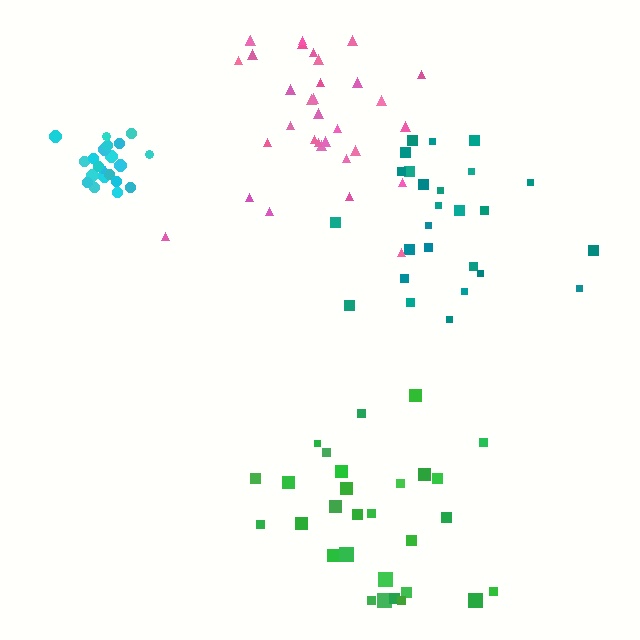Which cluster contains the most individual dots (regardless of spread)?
Pink (33).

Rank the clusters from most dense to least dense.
cyan, pink, teal, green.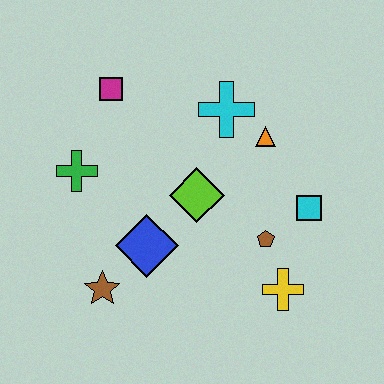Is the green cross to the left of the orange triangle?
Yes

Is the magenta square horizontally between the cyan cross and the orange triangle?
No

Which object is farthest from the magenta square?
The yellow cross is farthest from the magenta square.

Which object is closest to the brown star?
The blue diamond is closest to the brown star.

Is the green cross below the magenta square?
Yes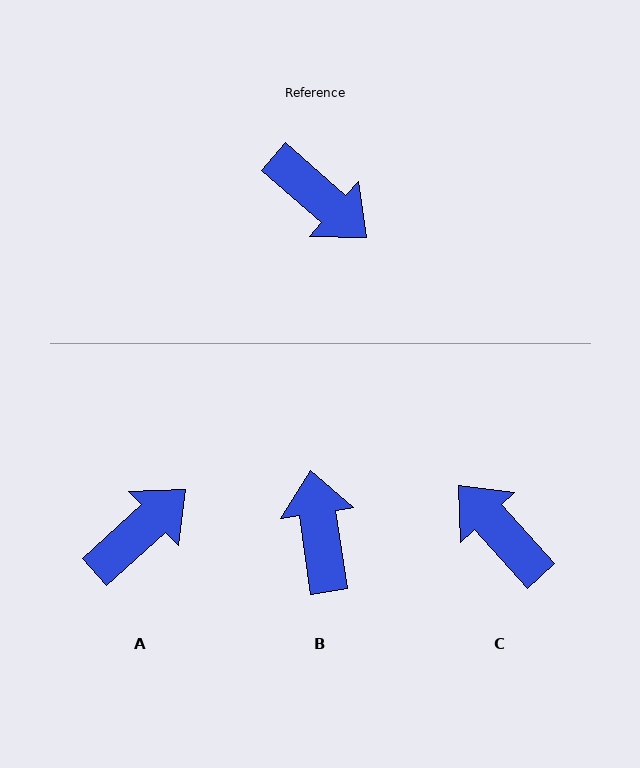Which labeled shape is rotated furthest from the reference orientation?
C, about 173 degrees away.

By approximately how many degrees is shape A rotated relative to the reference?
Approximately 83 degrees counter-clockwise.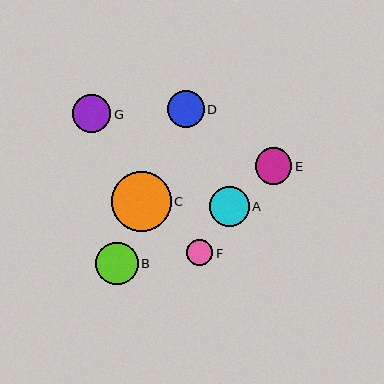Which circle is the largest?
Circle C is the largest with a size of approximately 60 pixels.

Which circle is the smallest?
Circle F is the smallest with a size of approximately 26 pixels.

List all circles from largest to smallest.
From largest to smallest: C, B, A, G, D, E, F.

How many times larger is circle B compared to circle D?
Circle B is approximately 1.1 times the size of circle D.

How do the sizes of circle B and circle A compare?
Circle B and circle A are approximately the same size.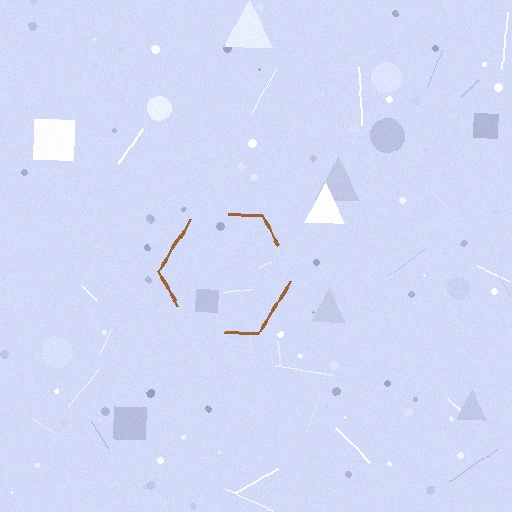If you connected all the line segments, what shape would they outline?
They would outline a hexagon.